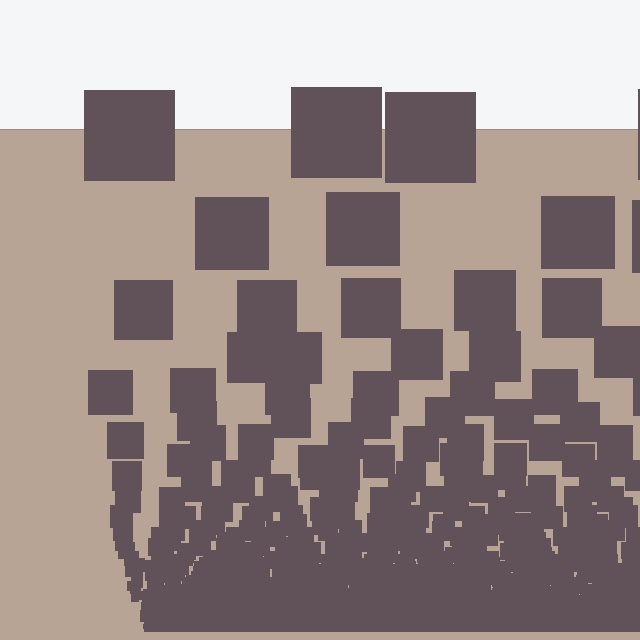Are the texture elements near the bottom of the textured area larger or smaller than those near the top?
Smaller. The gradient is inverted — elements near the bottom are smaller and denser.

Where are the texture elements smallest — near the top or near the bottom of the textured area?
Near the bottom.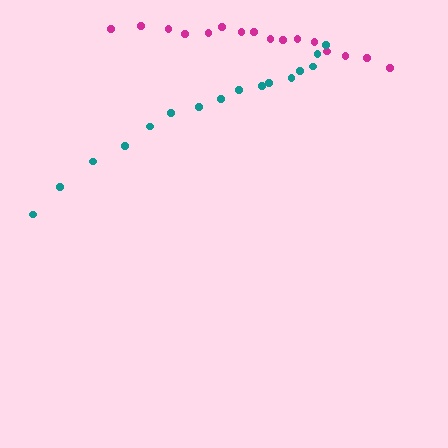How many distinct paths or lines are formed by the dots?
There are 2 distinct paths.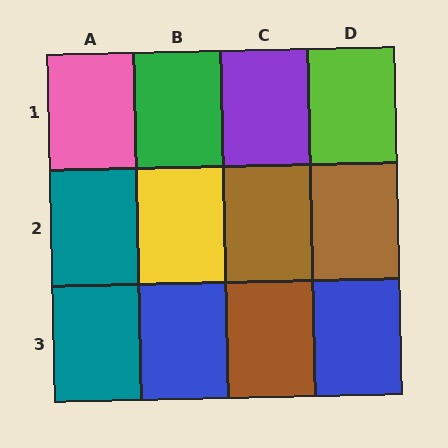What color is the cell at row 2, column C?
Brown.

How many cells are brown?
3 cells are brown.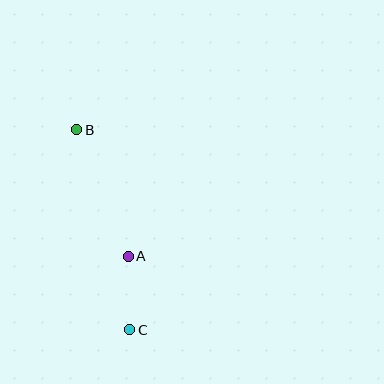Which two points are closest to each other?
Points A and C are closest to each other.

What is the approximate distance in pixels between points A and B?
The distance between A and B is approximately 136 pixels.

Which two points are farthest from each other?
Points B and C are farthest from each other.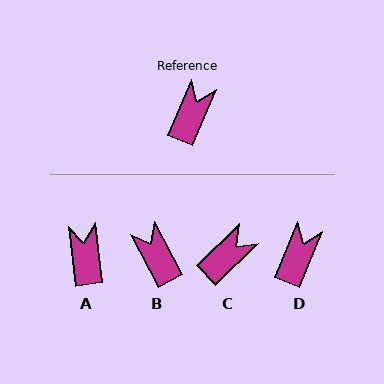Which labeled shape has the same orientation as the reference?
D.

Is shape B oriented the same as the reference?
No, it is off by about 51 degrees.